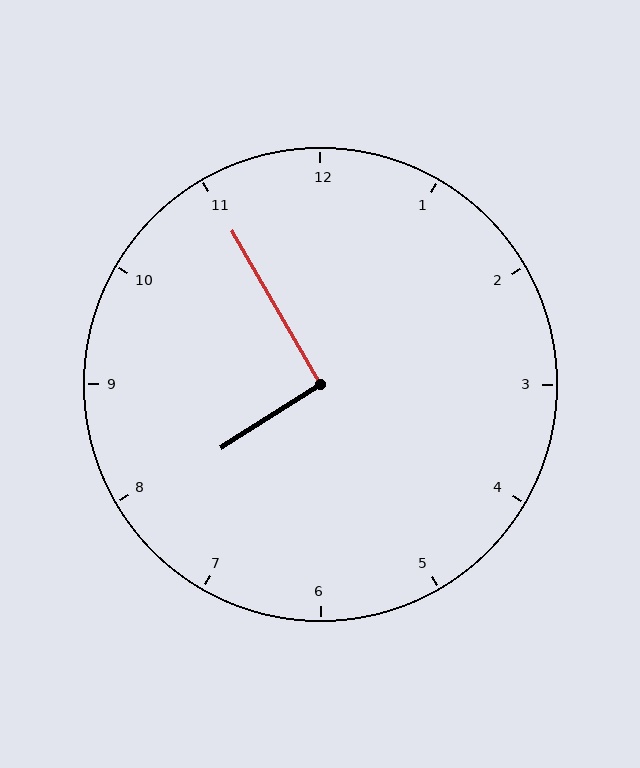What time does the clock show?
7:55.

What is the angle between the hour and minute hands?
Approximately 92 degrees.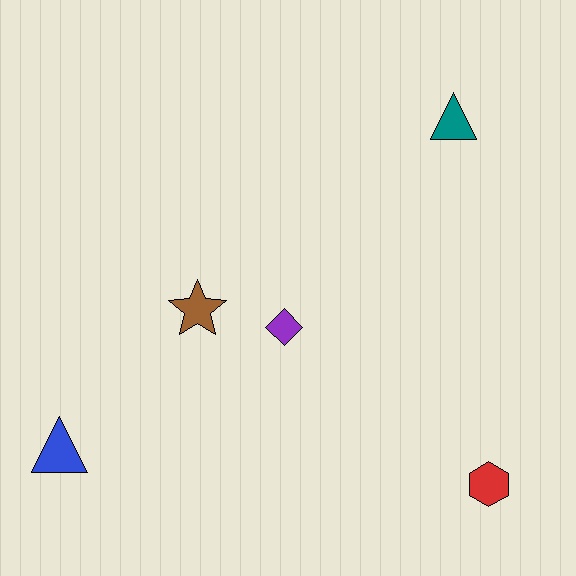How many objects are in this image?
There are 5 objects.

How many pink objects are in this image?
There are no pink objects.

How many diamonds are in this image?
There is 1 diamond.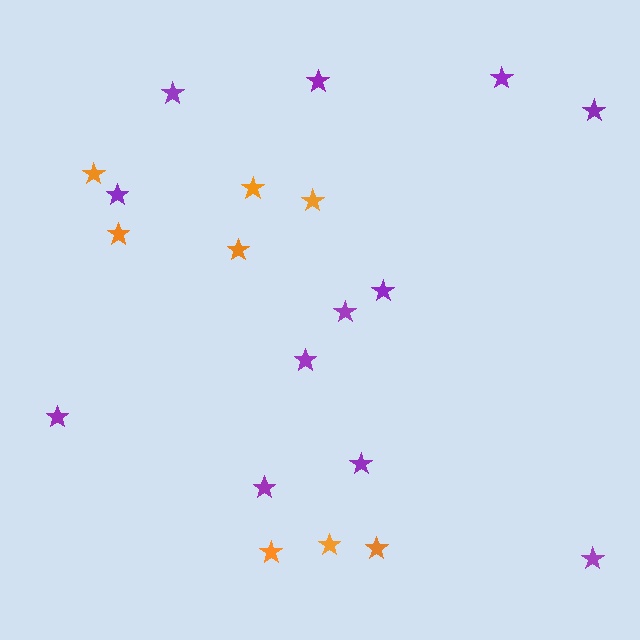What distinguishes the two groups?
There are 2 groups: one group of purple stars (12) and one group of orange stars (8).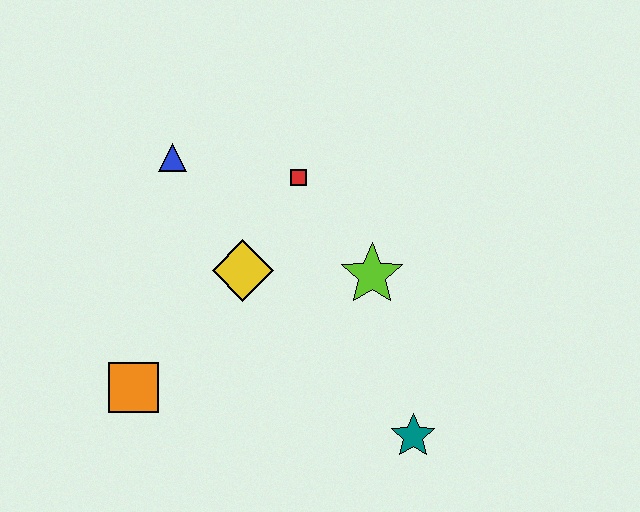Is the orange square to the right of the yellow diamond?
No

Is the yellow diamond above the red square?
No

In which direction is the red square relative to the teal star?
The red square is above the teal star.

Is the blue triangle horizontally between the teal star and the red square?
No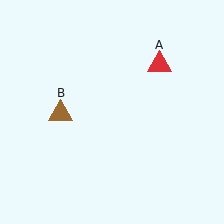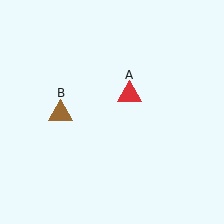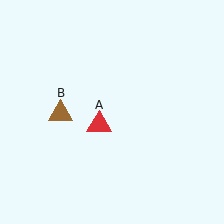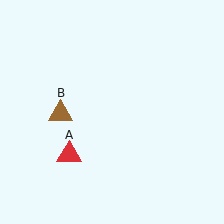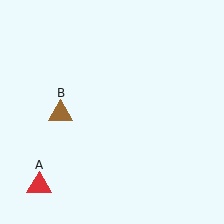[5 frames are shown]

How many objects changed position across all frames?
1 object changed position: red triangle (object A).